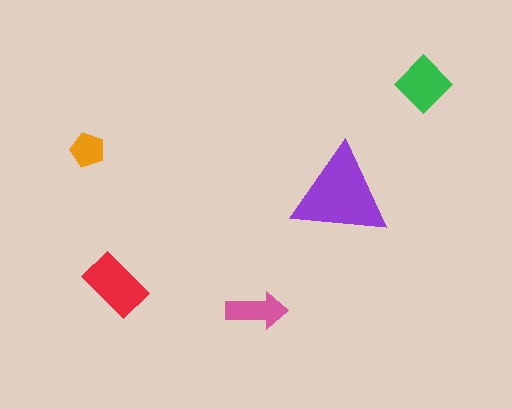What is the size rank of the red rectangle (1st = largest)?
2nd.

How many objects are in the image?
There are 5 objects in the image.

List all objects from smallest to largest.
The orange pentagon, the pink arrow, the green diamond, the red rectangle, the purple triangle.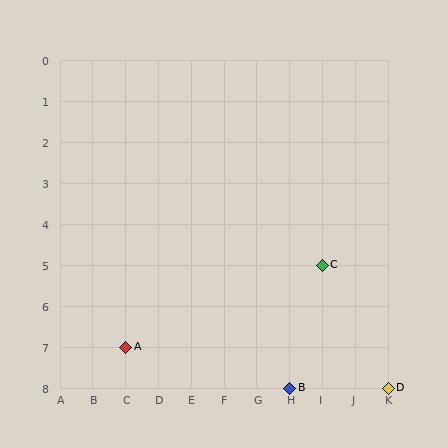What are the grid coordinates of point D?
Point D is at grid coordinates (K, 8).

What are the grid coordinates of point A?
Point A is at grid coordinates (C, 7).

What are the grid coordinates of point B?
Point B is at grid coordinates (H, 8).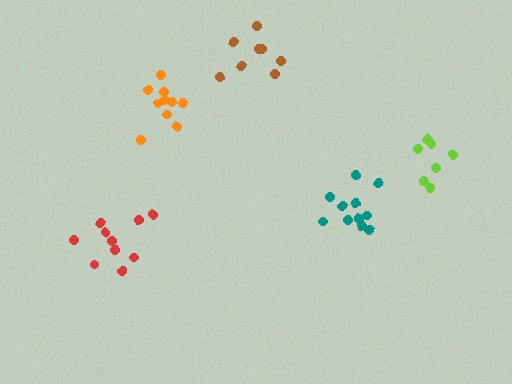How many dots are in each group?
Group 1: 12 dots, Group 2: 10 dots, Group 3: 10 dots, Group 4: 8 dots, Group 5: 7 dots (47 total).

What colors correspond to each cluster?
The clusters are colored: teal, red, orange, brown, lime.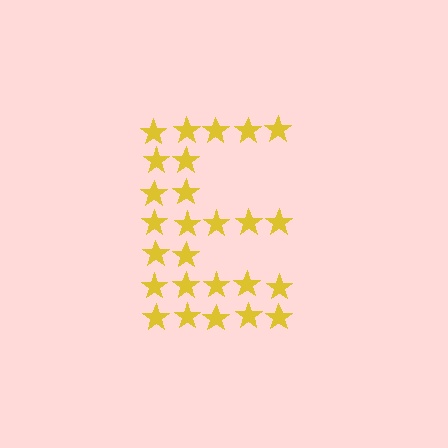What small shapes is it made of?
It is made of small stars.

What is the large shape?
The large shape is the letter E.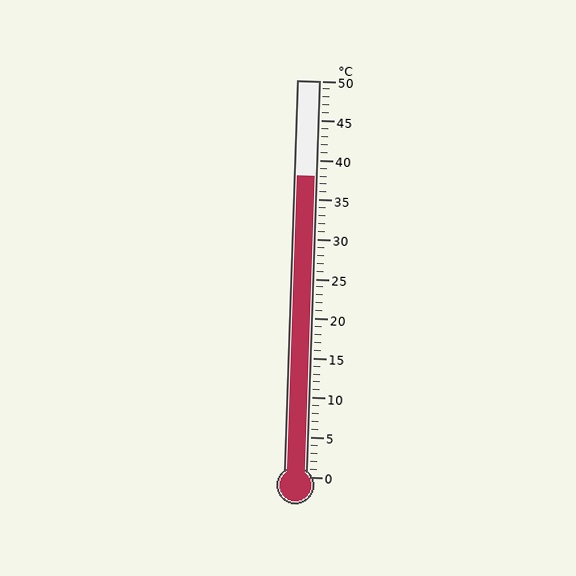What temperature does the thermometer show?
The thermometer shows approximately 38°C.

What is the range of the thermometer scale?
The thermometer scale ranges from 0°C to 50°C.